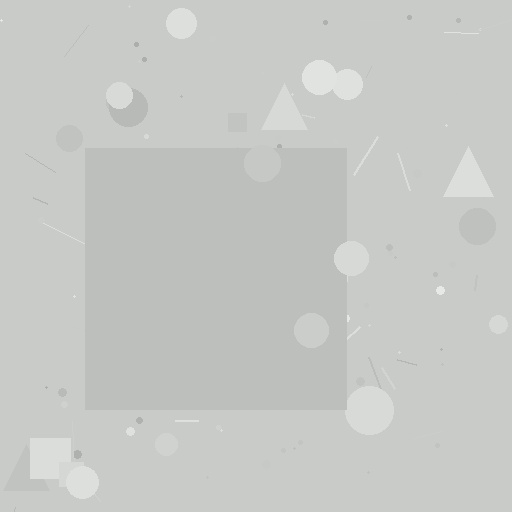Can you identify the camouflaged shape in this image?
The camouflaged shape is a square.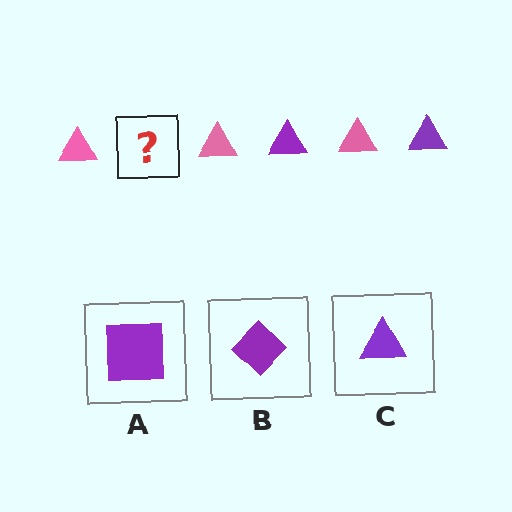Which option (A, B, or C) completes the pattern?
C.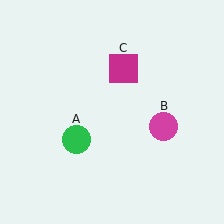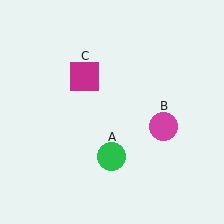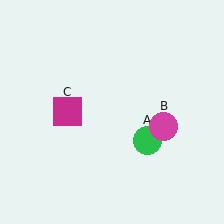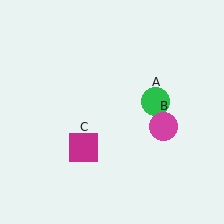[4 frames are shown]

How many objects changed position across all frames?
2 objects changed position: green circle (object A), magenta square (object C).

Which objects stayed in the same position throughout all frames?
Magenta circle (object B) remained stationary.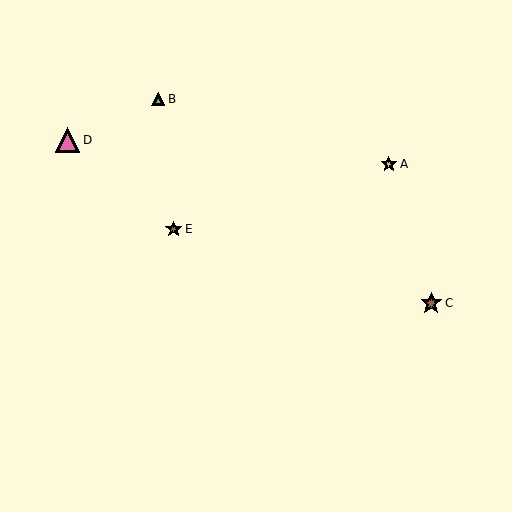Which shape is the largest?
The pink triangle (labeled D) is the largest.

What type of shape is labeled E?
Shape E is a brown star.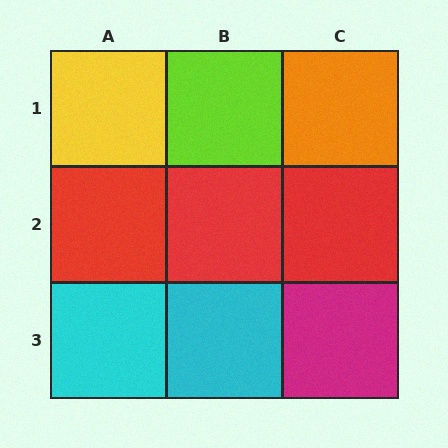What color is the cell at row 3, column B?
Cyan.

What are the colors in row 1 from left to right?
Yellow, lime, orange.